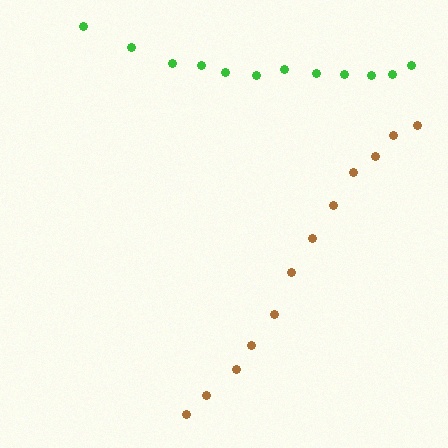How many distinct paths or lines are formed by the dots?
There are 2 distinct paths.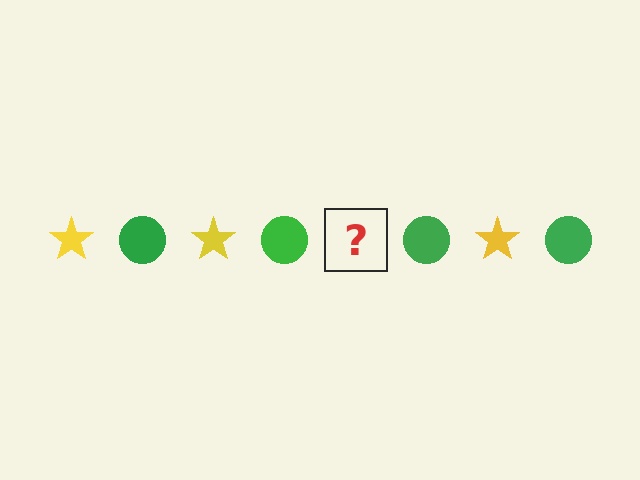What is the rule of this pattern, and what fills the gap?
The rule is that the pattern alternates between yellow star and green circle. The gap should be filled with a yellow star.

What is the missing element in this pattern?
The missing element is a yellow star.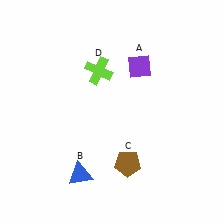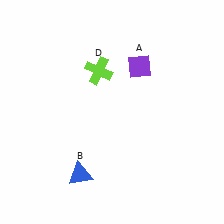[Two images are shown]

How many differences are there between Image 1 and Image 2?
There is 1 difference between the two images.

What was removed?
The brown pentagon (C) was removed in Image 2.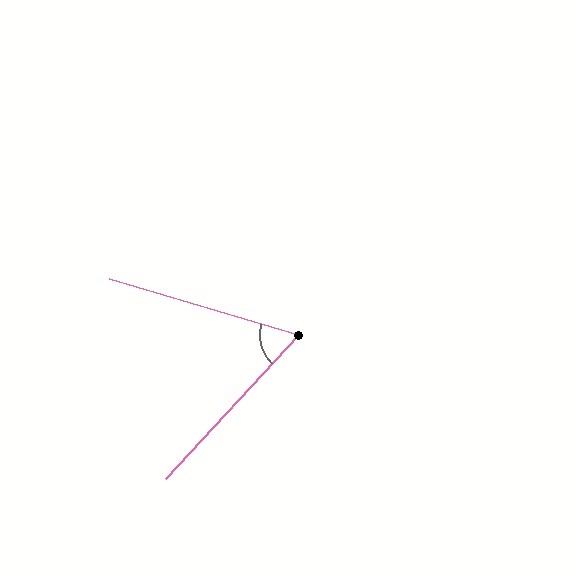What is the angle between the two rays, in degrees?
Approximately 64 degrees.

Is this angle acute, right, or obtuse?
It is acute.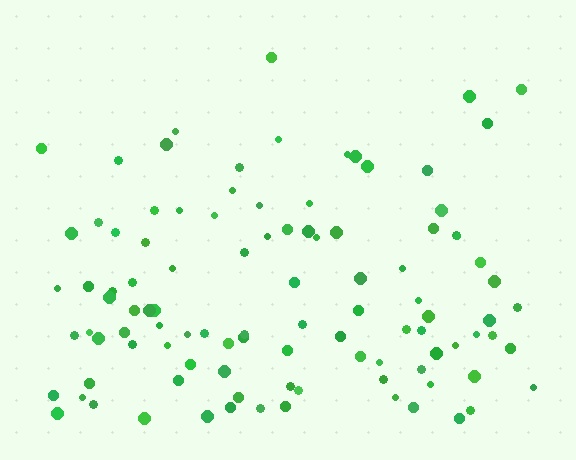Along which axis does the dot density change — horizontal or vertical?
Vertical.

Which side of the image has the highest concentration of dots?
The bottom.